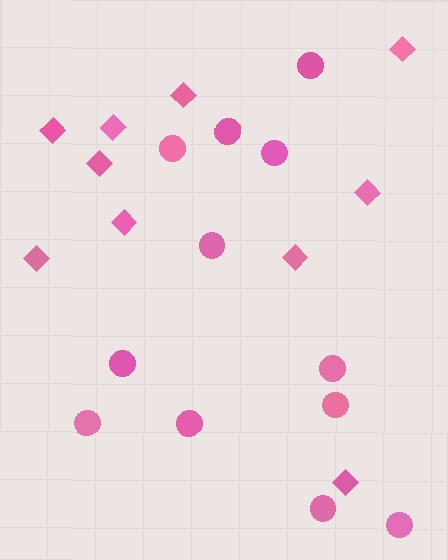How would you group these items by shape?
There are 2 groups: one group of diamonds (10) and one group of circles (12).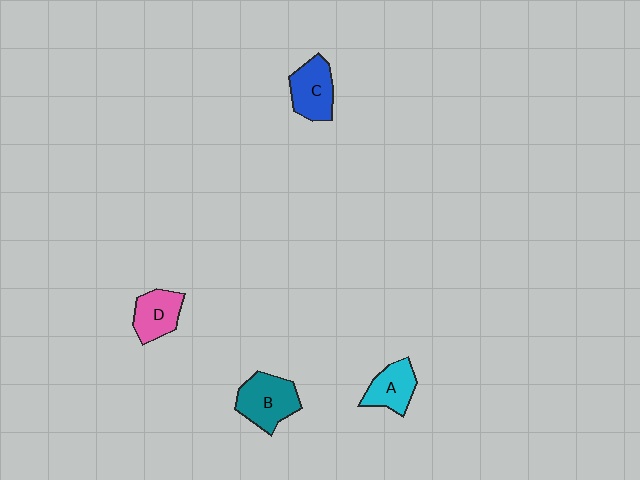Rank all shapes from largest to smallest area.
From largest to smallest: B (teal), C (blue), D (pink), A (cyan).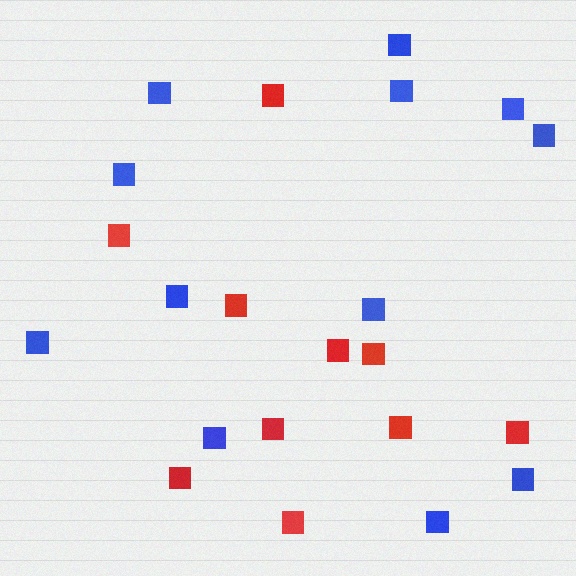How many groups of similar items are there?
There are 2 groups: one group of red squares (10) and one group of blue squares (12).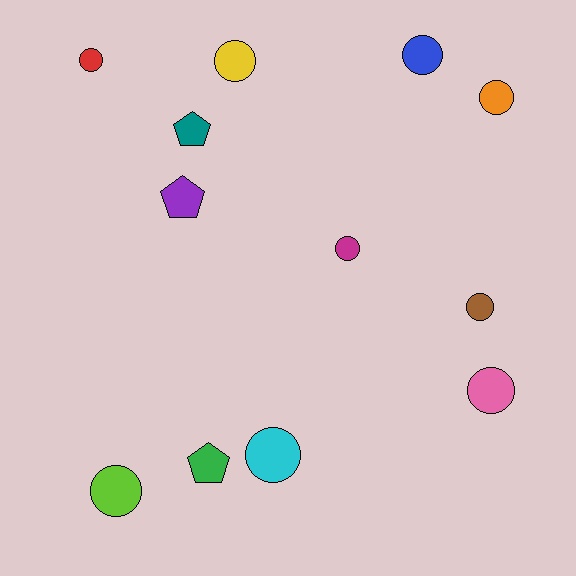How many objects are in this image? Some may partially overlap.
There are 12 objects.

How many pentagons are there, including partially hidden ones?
There are 3 pentagons.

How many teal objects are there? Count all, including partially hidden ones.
There is 1 teal object.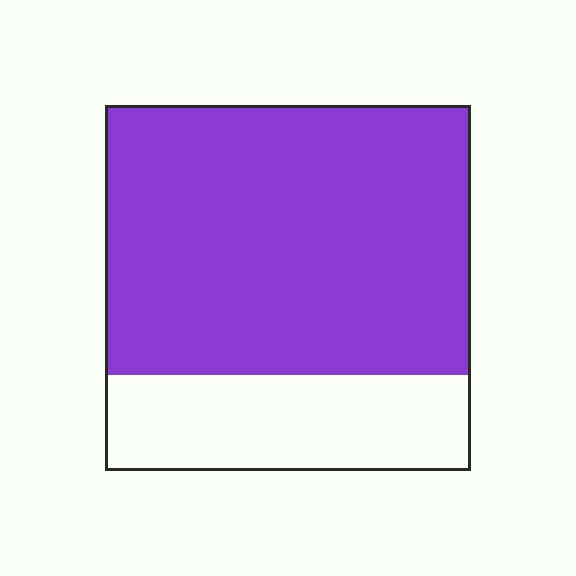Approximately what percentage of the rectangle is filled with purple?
Approximately 75%.